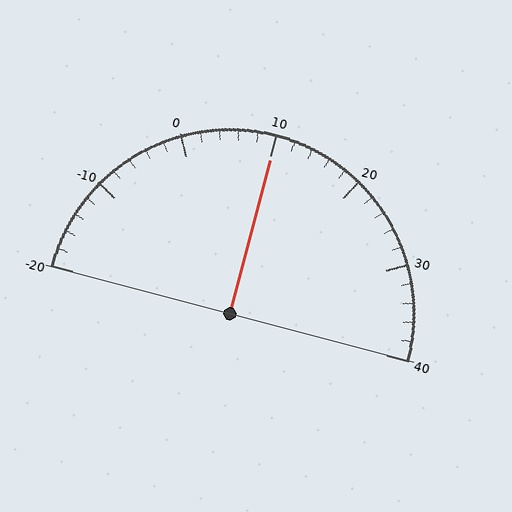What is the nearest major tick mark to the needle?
The nearest major tick mark is 10.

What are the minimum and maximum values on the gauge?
The gauge ranges from -20 to 40.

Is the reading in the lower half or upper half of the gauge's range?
The reading is in the upper half of the range (-20 to 40).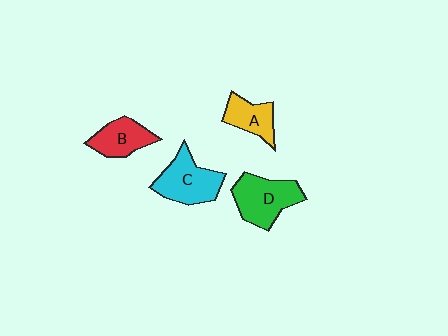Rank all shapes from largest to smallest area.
From largest to smallest: D (green), C (cyan), B (red), A (yellow).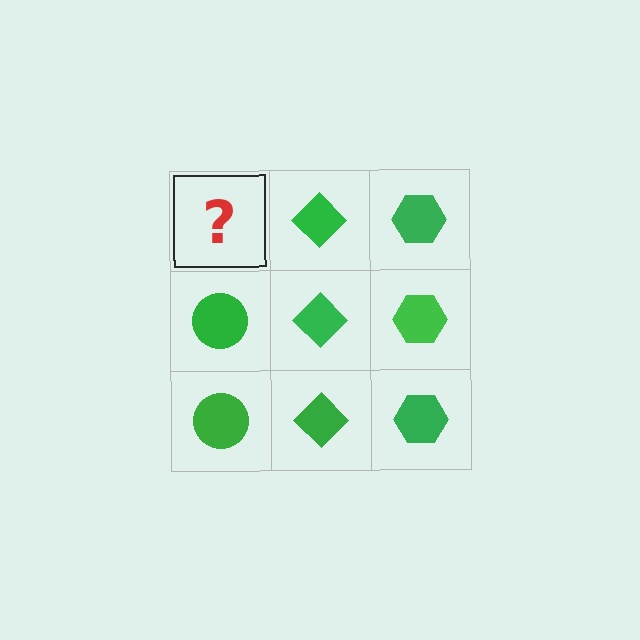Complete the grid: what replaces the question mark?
The question mark should be replaced with a green circle.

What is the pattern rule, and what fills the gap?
The rule is that each column has a consistent shape. The gap should be filled with a green circle.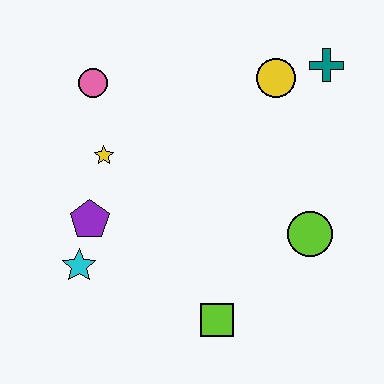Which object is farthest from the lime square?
The teal cross is farthest from the lime square.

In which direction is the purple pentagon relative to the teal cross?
The purple pentagon is to the left of the teal cross.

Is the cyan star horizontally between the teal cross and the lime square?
No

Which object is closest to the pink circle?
The yellow star is closest to the pink circle.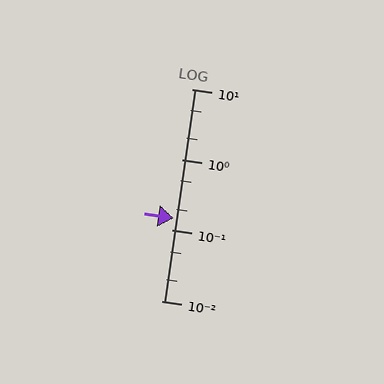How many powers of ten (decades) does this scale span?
The scale spans 3 decades, from 0.01 to 10.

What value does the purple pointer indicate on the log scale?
The pointer indicates approximately 0.15.